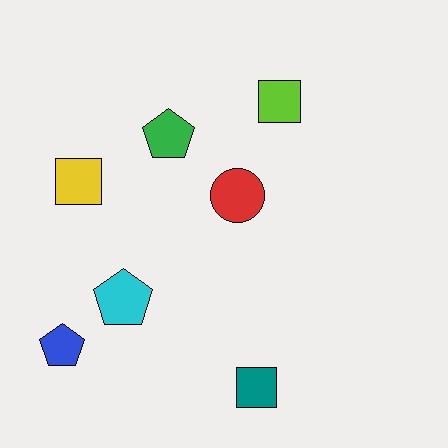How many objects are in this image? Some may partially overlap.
There are 7 objects.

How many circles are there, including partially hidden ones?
There is 1 circle.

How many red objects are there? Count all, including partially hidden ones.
There is 1 red object.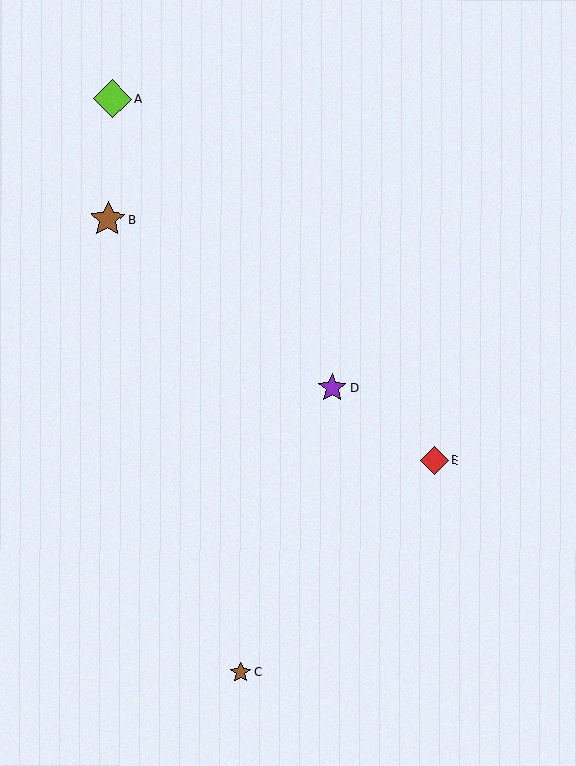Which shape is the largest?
The lime diamond (labeled A) is the largest.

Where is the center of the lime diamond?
The center of the lime diamond is at (113, 99).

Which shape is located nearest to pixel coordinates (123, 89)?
The lime diamond (labeled A) at (113, 99) is nearest to that location.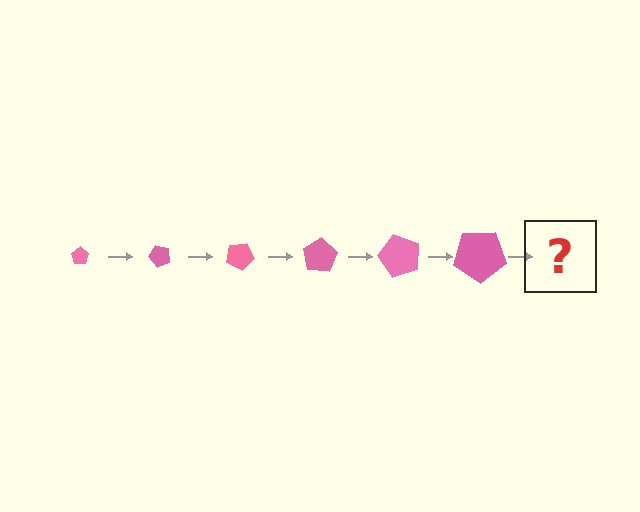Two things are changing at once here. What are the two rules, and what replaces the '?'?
The two rules are that the pentagon grows larger each step and it rotates 50 degrees each step. The '?' should be a pentagon, larger than the previous one and rotated 300 degrees from the start.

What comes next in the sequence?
The next element should be a pentagon, larger than the previous one and rotated 300 degrees from the start.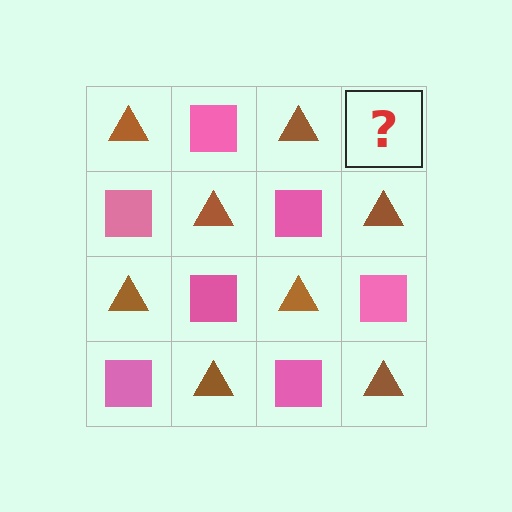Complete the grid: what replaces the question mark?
The question mark should be replaced with a pink square.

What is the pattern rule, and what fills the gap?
The rule is that it alternates brown triangle and pink square in a checkerboard pattern. The gap should be filled with a pink square.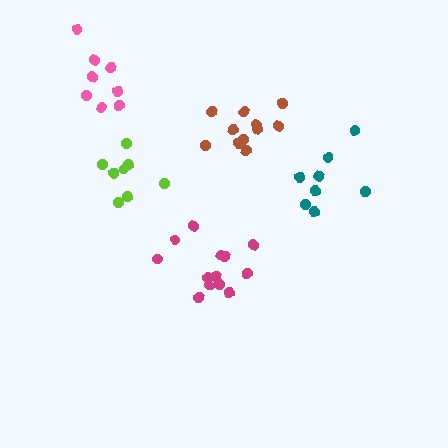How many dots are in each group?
Group 1: 13 dots, Group 2: 8 dots, Group 3: 8 dots, Group 4: 8 dots, Group 5: 12 dots (49 total).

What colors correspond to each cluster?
The clusters are colored: magenta, pink, teal, lime, brown.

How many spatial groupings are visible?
There are 5 spatial groupings.